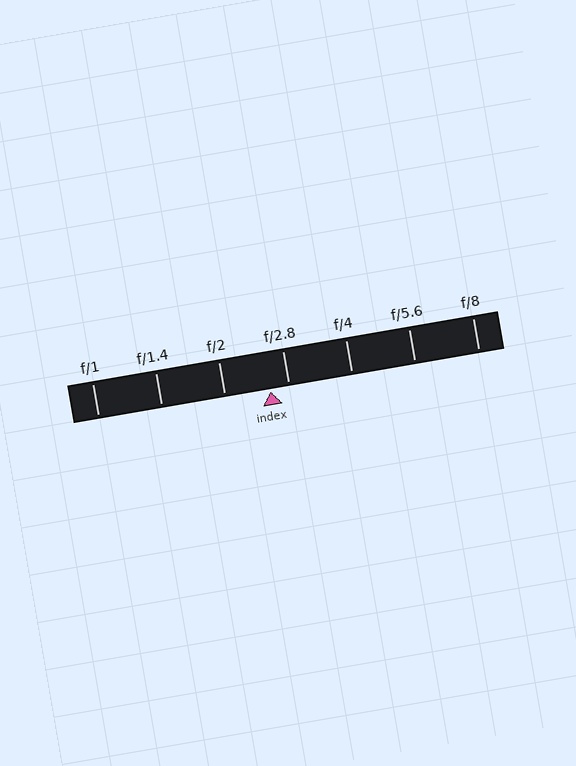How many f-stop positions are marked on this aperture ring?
There are 7 f-stop positions marked.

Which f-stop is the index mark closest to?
The index mark is closest to f/2.8.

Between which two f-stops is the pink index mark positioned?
The index mark is between f/2 and f/2.8.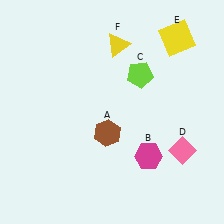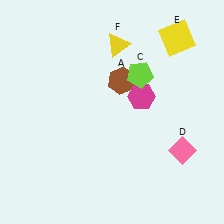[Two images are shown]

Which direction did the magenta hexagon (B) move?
The magenta hexagon (B) moved up.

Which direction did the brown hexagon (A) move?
The brown hexagon (A) moved up.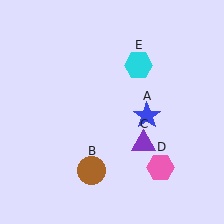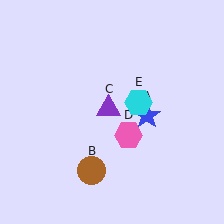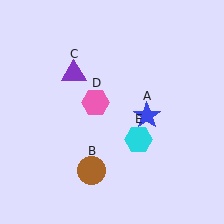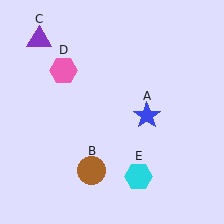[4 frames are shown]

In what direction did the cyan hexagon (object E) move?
The cyan hexagon (object E) moved down.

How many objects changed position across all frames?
3 objects changed position: purple triangle (object C), pink hexagon (object D), cyan hexagon (object E).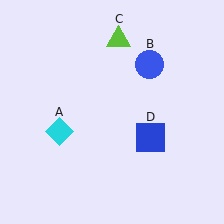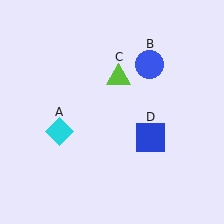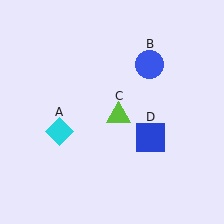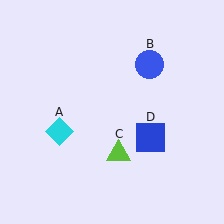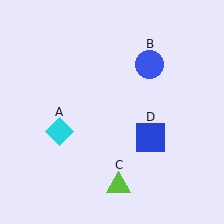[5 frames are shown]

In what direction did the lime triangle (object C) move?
The lime triangle (object C) moved down.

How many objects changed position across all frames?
1 object changed position: lime triangle (object C).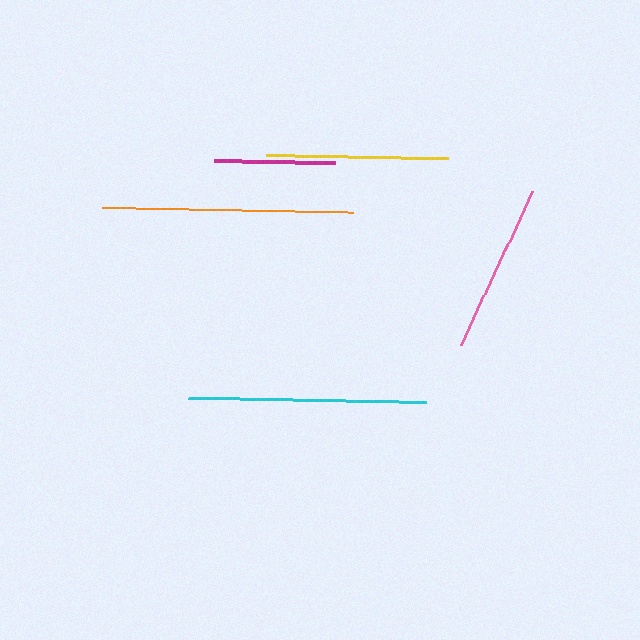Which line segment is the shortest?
The magenta line is the shortest at approximately 122 pixels.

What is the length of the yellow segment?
The yellow segment is approximately 182 pixels long.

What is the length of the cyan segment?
The cyan segment is approximately 238 pixels long.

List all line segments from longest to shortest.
From longest to shortest: orange, cyan, yellow, pink, magenta.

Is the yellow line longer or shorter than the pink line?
The yellow line is longer than the pink line.